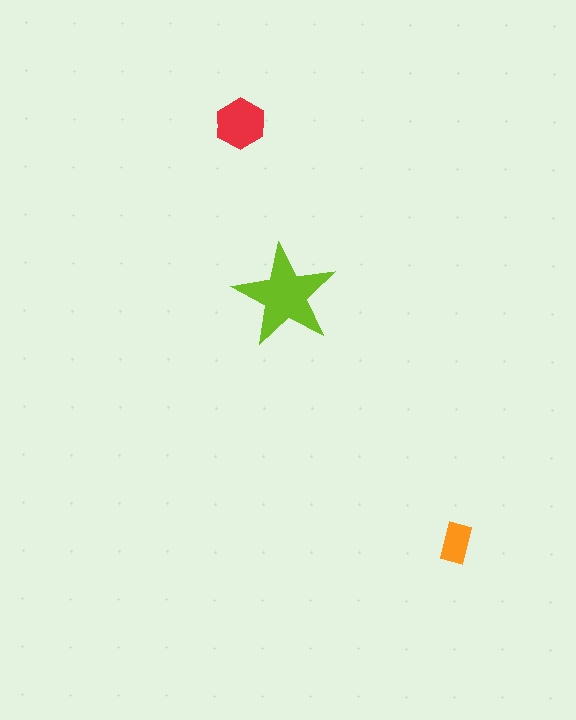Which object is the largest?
The lime star.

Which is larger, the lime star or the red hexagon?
The lime star.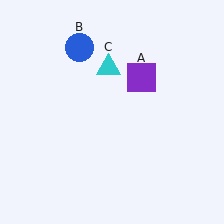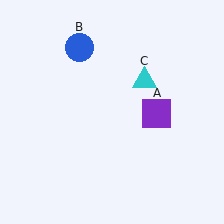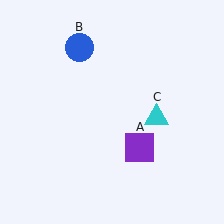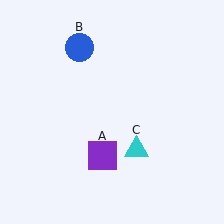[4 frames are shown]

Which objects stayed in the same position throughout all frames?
Blue circle (object B) remained stationary.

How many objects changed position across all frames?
2 objects changed position: purple square (object A), cyan triangle (object C).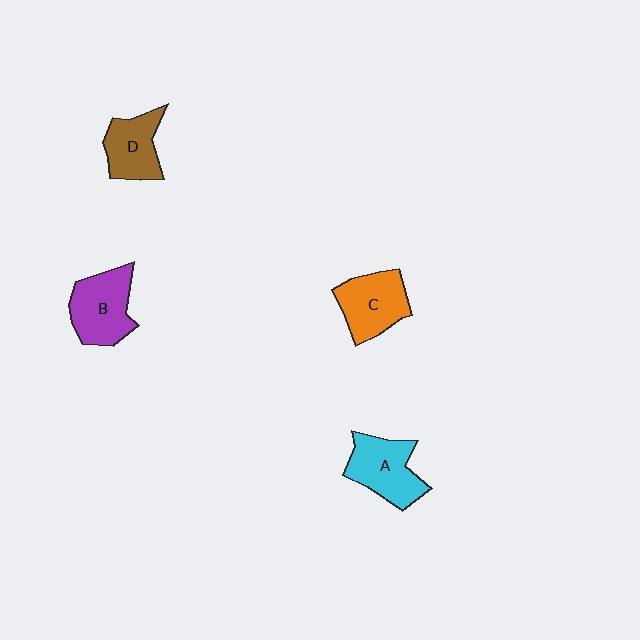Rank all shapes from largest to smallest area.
From largest to smallest: B (purple), A (cyan), C (orange), D (brown).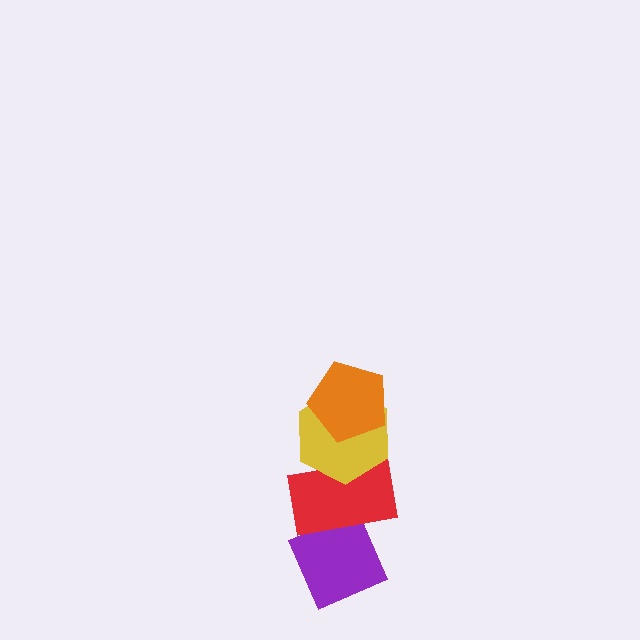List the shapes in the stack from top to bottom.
From top to bottom: the orange pentagon, the yellow hexagon, the red rectangle, the purple diamond.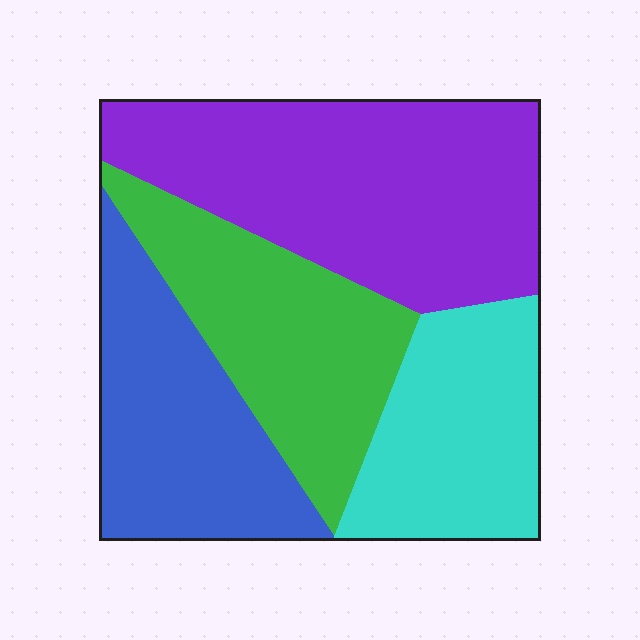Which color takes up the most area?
Purple, at roughly 35%.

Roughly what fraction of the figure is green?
Green covers around 25% of the figure.